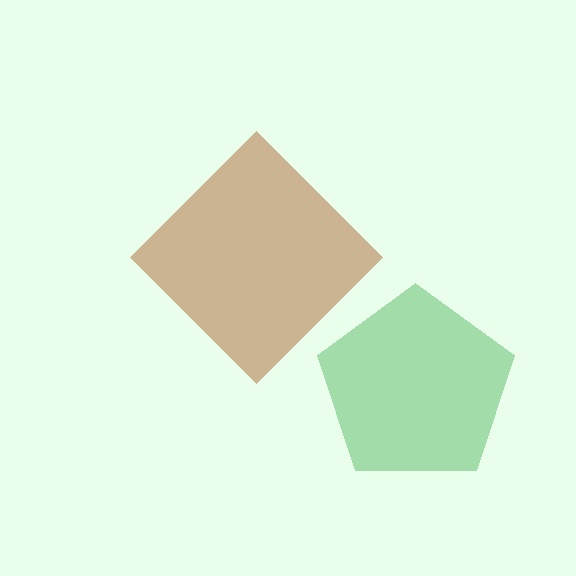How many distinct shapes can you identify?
There are 2 distinct shapes: a green pentagon, a brown diamond.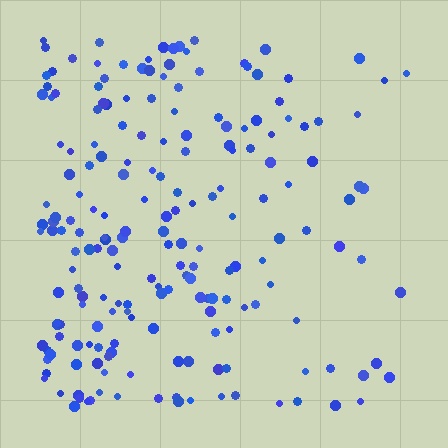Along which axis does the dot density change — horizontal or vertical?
Horizontal.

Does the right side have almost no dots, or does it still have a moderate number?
Still a moderate number, just noticeably fewer than the left.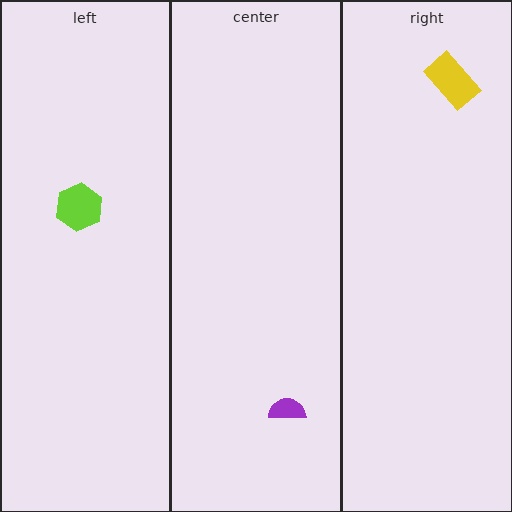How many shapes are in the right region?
1.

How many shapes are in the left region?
1.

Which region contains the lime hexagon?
The left region.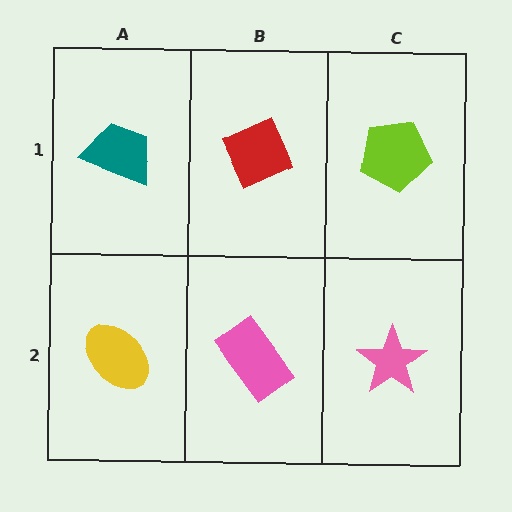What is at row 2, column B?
A pink rectangle.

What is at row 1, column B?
A red diamond.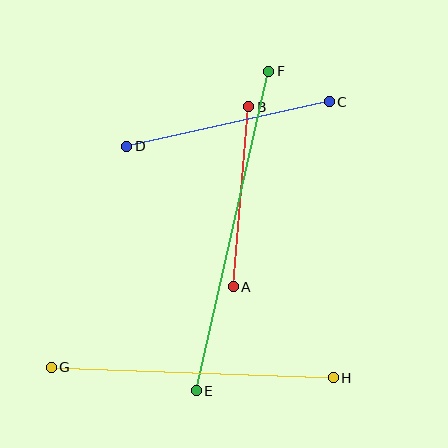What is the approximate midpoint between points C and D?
The midpoint is at approximately (228, 124) pixels.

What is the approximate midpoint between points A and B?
The midpoint is at approximately (241, 197) pixels.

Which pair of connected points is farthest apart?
Points E and F are farthest apart.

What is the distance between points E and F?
The distance is approximately 328 pixels.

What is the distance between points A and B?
The distance is approximately 181 pixels.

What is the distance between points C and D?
The distance is approximately 208 pixels.